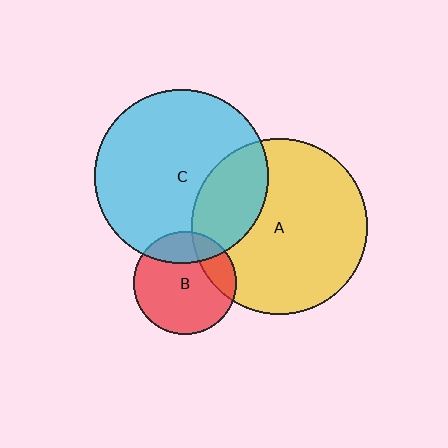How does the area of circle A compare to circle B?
Approximately 3.0 times.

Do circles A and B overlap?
Yes.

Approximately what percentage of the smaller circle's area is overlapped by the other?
Approximately 20%.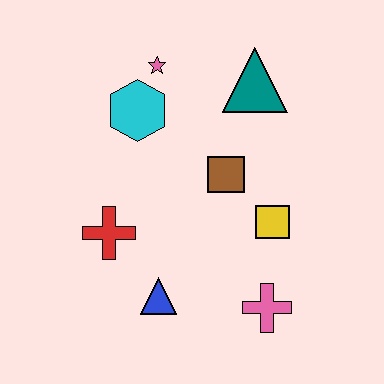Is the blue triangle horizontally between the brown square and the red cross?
Yes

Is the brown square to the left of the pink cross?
Yes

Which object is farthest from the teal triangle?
The blue triangle is farthest from the teal triangle.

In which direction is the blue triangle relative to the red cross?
The blue triangle is below the red cross.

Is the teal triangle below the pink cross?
No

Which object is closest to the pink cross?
The yellow square is closest to the pink cross.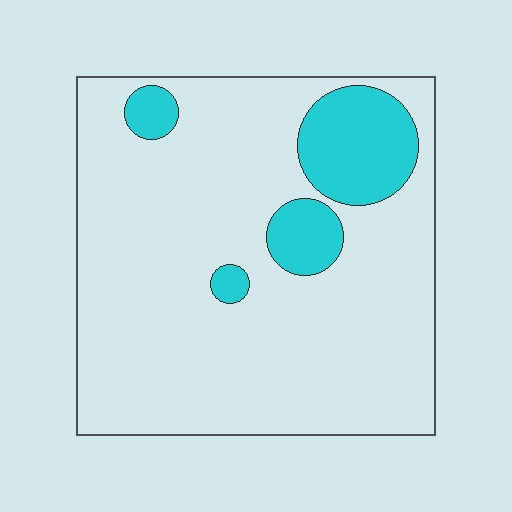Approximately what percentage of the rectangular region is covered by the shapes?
Approximately 15%.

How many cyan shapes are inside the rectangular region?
4.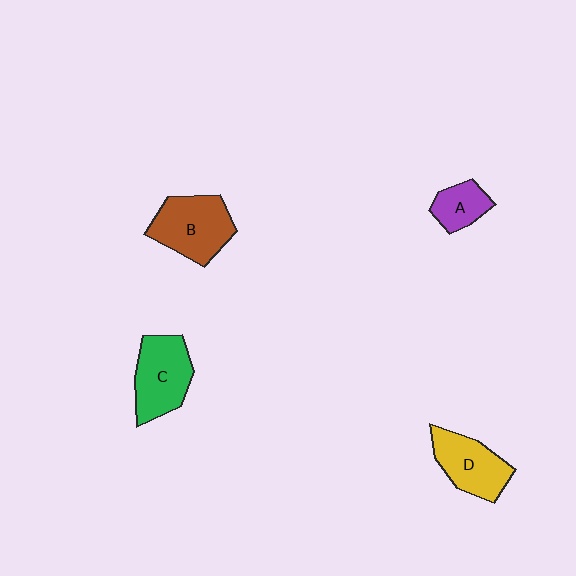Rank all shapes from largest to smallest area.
From largest to smallest: B (brown), C (green), D (yellow), A (purple).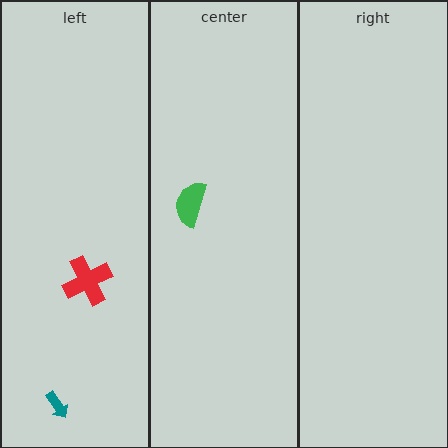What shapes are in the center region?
The green semicircle.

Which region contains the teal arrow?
The left region.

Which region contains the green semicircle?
The center region.